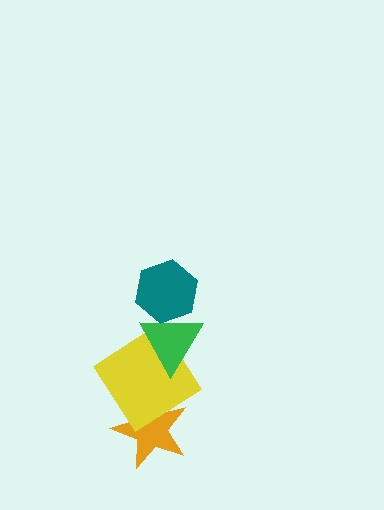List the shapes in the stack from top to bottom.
From top to bottom: the teal hexagon, the green triangle, the yellow diamond, the orange star.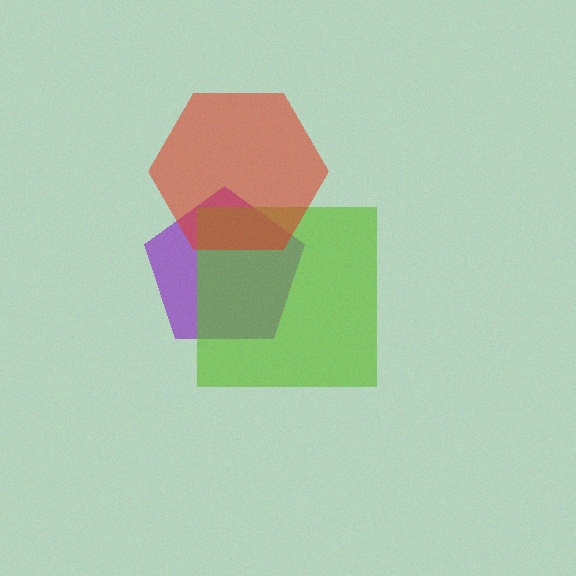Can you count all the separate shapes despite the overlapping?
Yes, there are 3 separate shapes.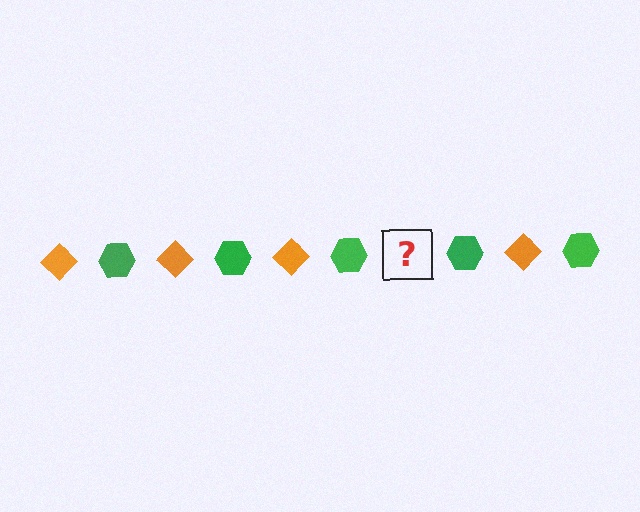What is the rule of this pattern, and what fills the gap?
The rule is that the pattern alternates between orange diamond and green hexagon. The gap should be filled with an orange diamond.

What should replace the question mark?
The question mark should be replaced with an orange diamond.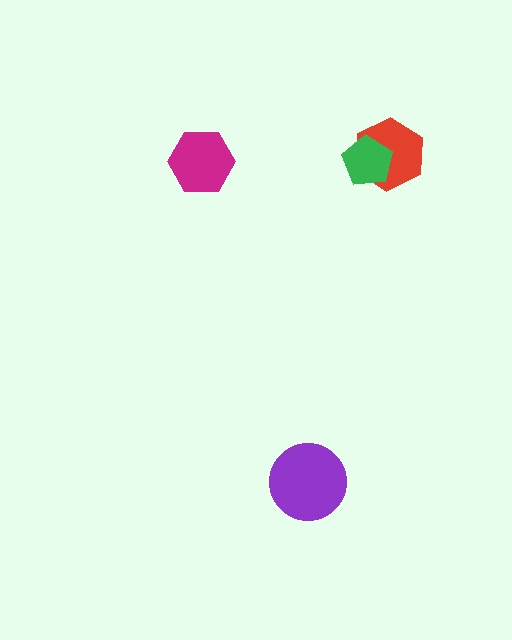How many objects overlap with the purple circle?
0 objects overlap with the purple circle.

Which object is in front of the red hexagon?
The green pentagon is in front of the red hexagon.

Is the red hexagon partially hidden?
Yes, it is partially covered by another shape.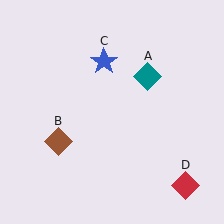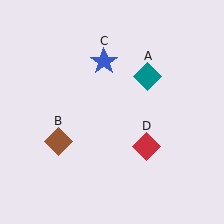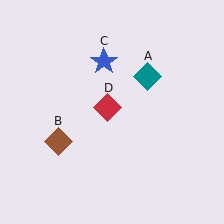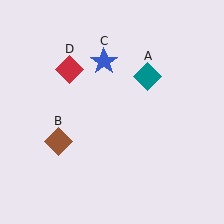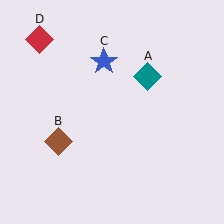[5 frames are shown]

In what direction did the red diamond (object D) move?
The red diamond (object D) moved up and to the left.